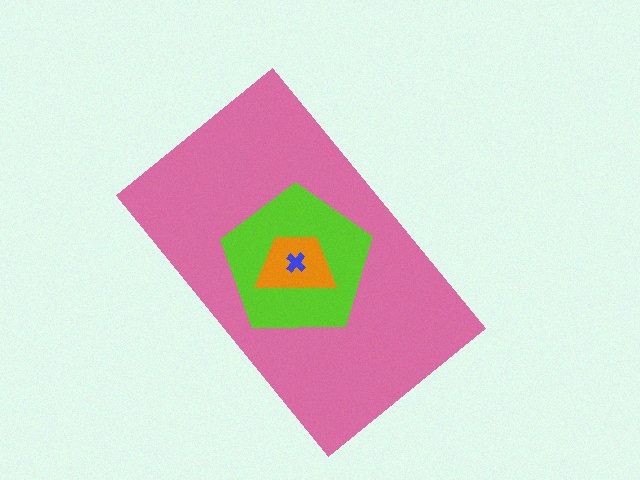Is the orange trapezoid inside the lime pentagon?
Yes.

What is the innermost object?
The blue cross.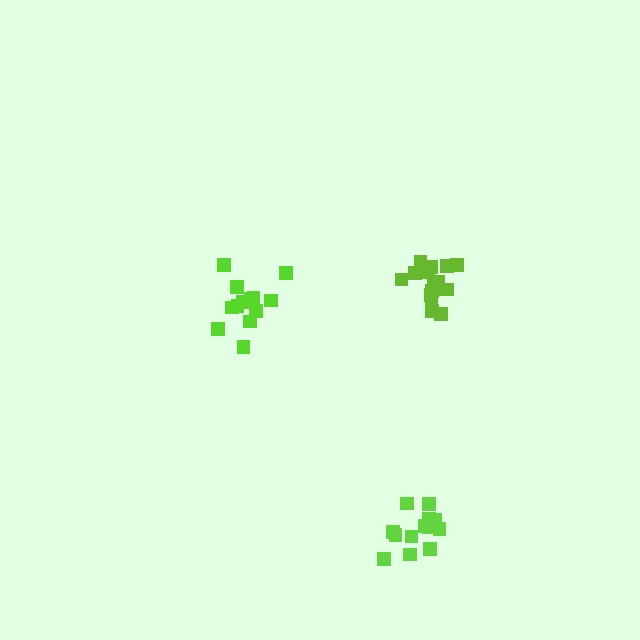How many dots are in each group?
Group 1: 16 dots, Group 2: 14 dots, Group 3: 13 dots (43 total).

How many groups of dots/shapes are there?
There are 3 groups.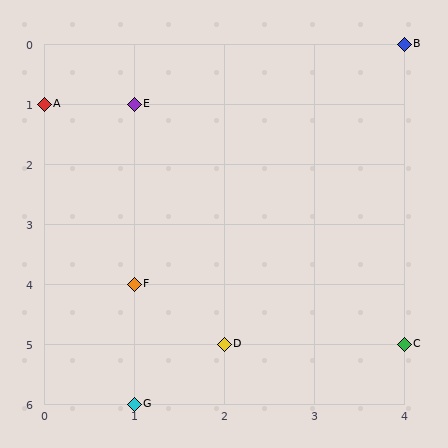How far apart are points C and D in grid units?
Points C and D are 2 columns apart.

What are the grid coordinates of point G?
Point G is at grid coordinates (1, 6).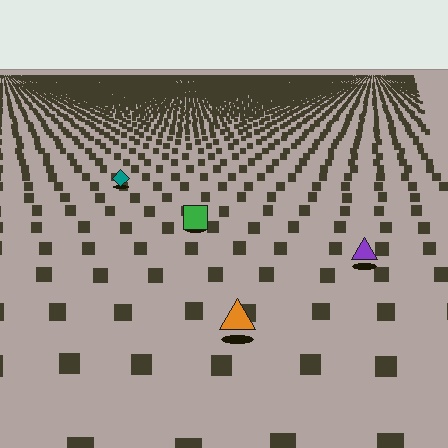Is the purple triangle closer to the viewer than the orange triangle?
No. The orange triangle is closer — you can tell from the texture gradient: the ground texture is coarser near it.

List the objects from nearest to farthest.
From nearest to farthest: the orange triangle, the purple triangle, the green square, the teal diamond.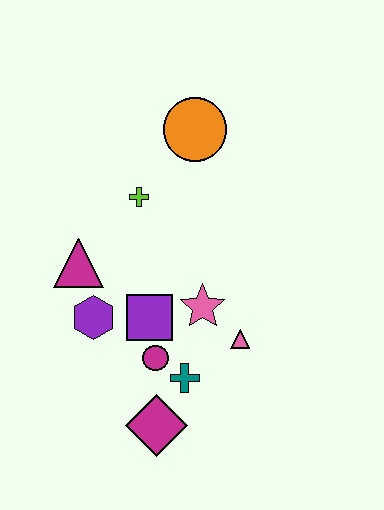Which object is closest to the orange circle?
The lime cross is closest to the orange circle.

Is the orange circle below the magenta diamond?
No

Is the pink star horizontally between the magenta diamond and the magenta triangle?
No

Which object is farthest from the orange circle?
The magenta diamond is farthest from the orange circle.